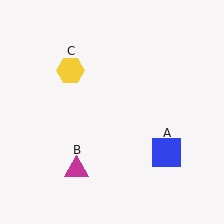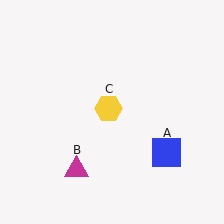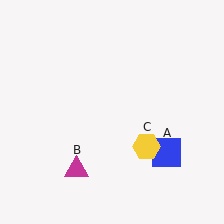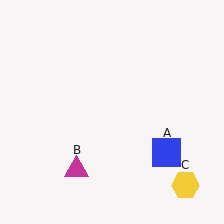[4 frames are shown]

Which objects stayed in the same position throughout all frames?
Blue square (object A) and magenta triangle (object B) remained stationary.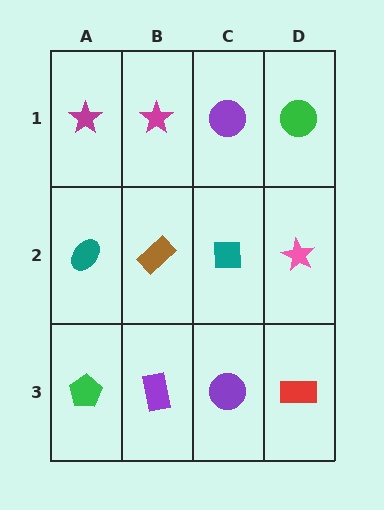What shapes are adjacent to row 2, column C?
A purple circle (row 1, column C), a purple circle (row 3, column C), a brown rectangle (row 2, column B), a pink star (row 2, column D).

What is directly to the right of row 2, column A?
A brown rectangle.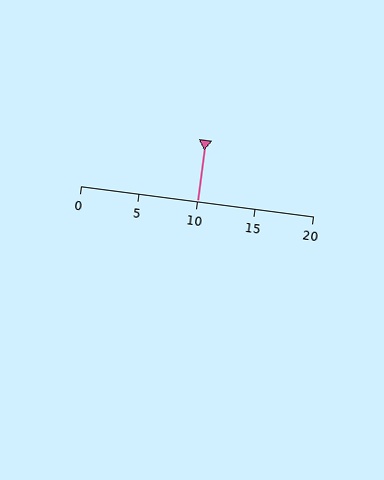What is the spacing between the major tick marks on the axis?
The major ticks are spaced 5 apart.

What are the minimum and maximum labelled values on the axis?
The axis runs from 0 to 20.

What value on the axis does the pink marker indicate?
The marker indicates approximately 10.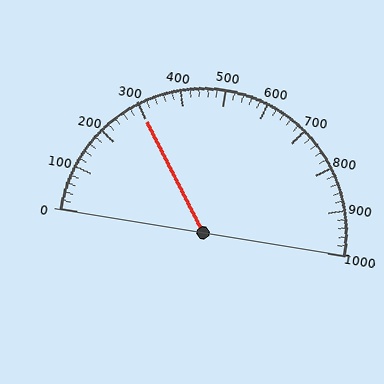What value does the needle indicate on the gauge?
The needle indicates approximately 300.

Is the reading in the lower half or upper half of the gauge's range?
The reading is in the lower half of the range (0 to 1000).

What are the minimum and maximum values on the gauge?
The gauge ranges from 0 to 1000.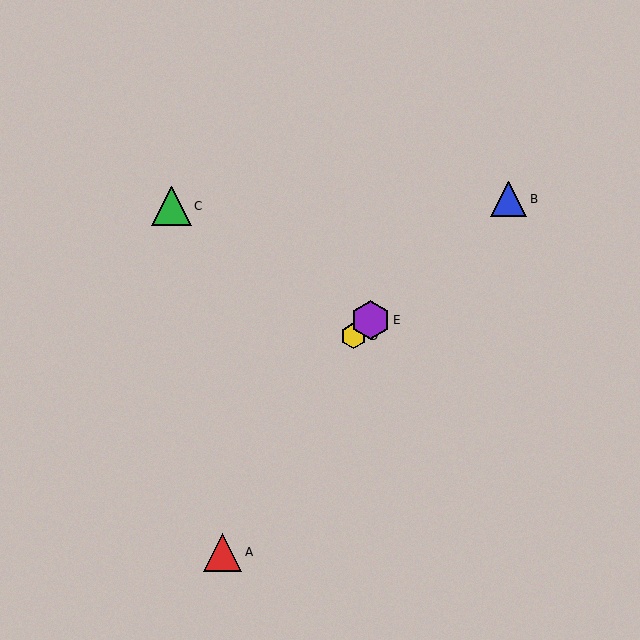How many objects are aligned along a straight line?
3 objects (B, D, E) are aligned along a straight line.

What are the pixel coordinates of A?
Object A is at (223, 552).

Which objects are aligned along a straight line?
Objects B, D, E are aligned along a straight line.